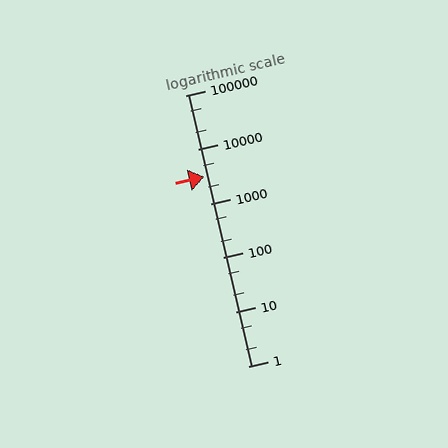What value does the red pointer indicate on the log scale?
The pointer indicates approximately 3100.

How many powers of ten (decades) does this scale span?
The scale spans 5 decades, from 1 to 100000.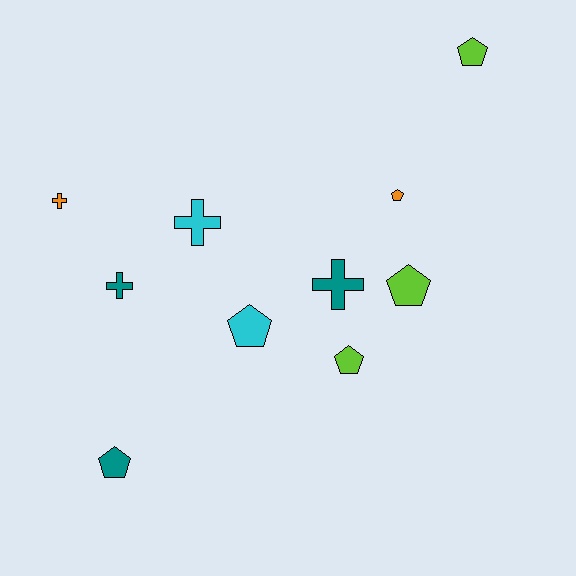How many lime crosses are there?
There are no lime crosses.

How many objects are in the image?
There are 10 objects.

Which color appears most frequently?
Teal, with 3 objects.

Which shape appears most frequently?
Pentagon, with 6 objects.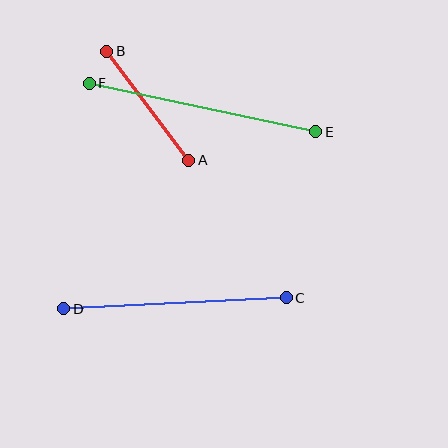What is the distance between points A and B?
The distance is approximately 136 pixels.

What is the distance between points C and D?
The distance is approximately 223 pixels.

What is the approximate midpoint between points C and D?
The midpoint is at approximately (175, 303) pixels.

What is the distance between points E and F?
The distance is approximately 231 pixels.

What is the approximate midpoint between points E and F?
The midpoint is at approximately (203, 107) pixels.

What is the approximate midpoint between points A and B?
The midpoint is at approximately (148, 106) pixels.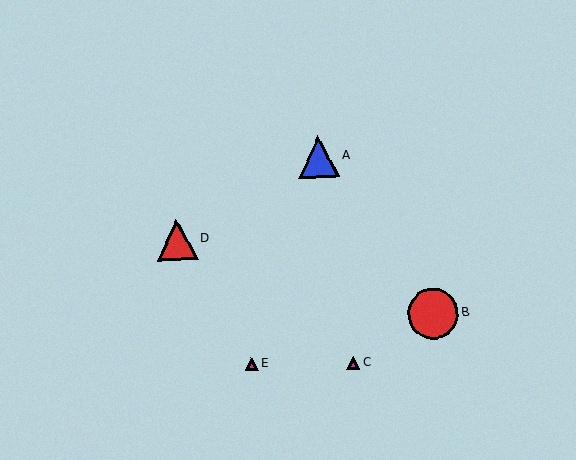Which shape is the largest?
The red circle (labeled B) is the largest.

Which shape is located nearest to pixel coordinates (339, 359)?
The magenta triangle (labeled C) at (353, 363) is nearest to that location.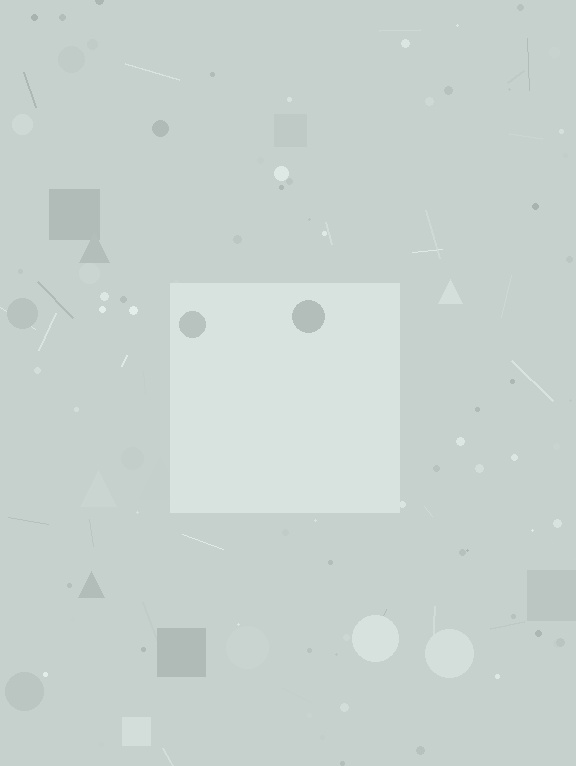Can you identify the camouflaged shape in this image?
The camouflaged shape is a square.